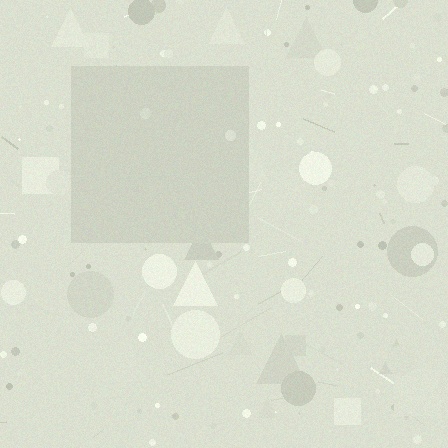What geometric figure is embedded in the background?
A square is embedded in the background.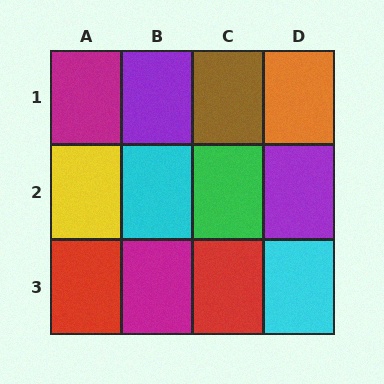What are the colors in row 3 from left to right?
Red, magenta, red, cyan.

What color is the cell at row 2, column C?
Green.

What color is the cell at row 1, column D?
Orange.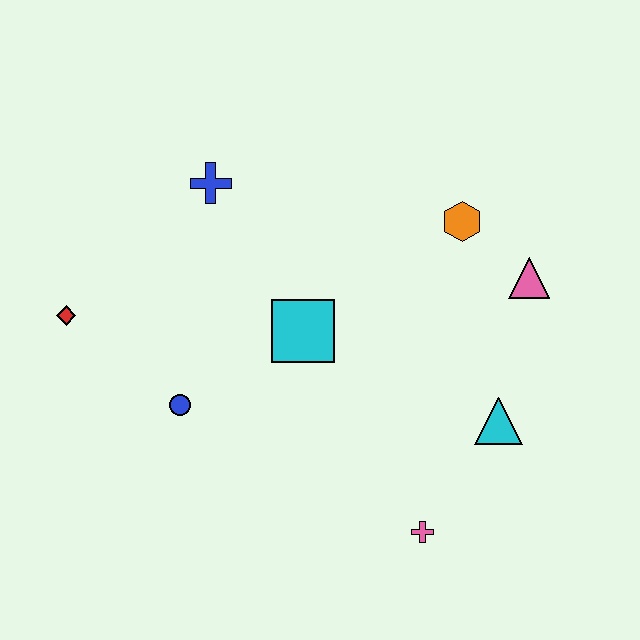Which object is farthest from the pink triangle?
The red diamond is farthest from the pink triangle.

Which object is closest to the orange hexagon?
The pink triangle is closest to the orange hexagon.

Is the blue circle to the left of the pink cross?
Yes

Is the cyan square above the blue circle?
Yes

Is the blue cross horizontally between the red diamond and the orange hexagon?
Yes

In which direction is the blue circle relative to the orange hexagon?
The blue circle is to the left of the orange hexagon.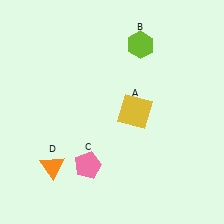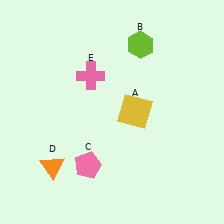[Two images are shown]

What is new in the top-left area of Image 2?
A pink cross (E) was added in the top-left area of Image 2.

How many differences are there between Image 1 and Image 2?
There is 1 difference between the two images.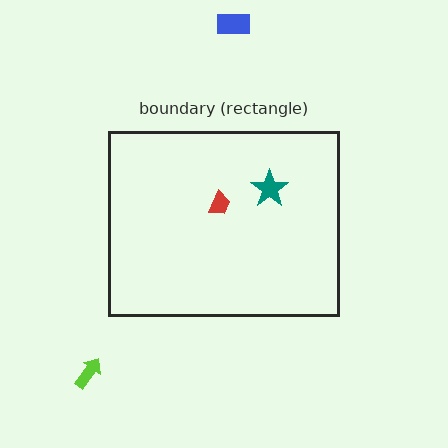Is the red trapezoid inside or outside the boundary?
Inside.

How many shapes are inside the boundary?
2 inside, 2 outside.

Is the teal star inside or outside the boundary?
Inside.